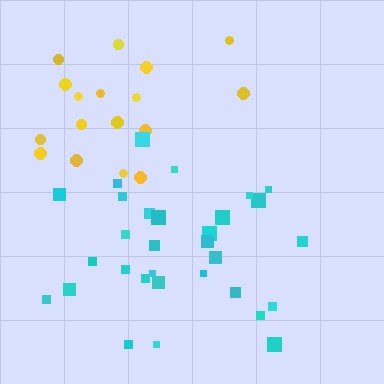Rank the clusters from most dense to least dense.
cyan, yellow.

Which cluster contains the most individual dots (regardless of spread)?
Cyan (31).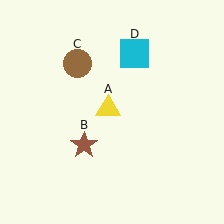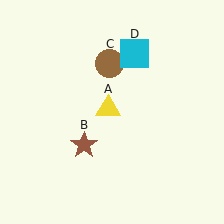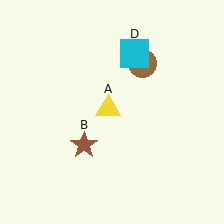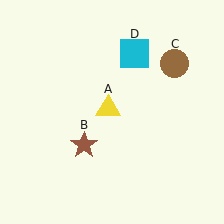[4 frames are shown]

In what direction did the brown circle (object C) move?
The brown circle (object C) moved right.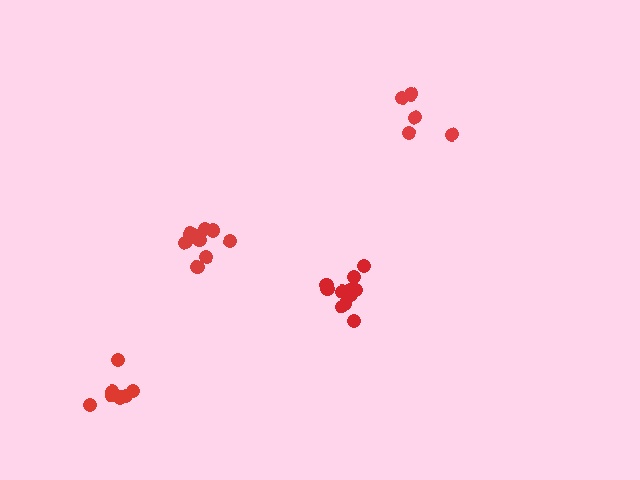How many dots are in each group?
Group 1: 9 dots, Group 2: 7 dots, Group 3: 5 dots, Group 4: 11 dots (32 total).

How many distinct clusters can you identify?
There are 4 distinct clusters.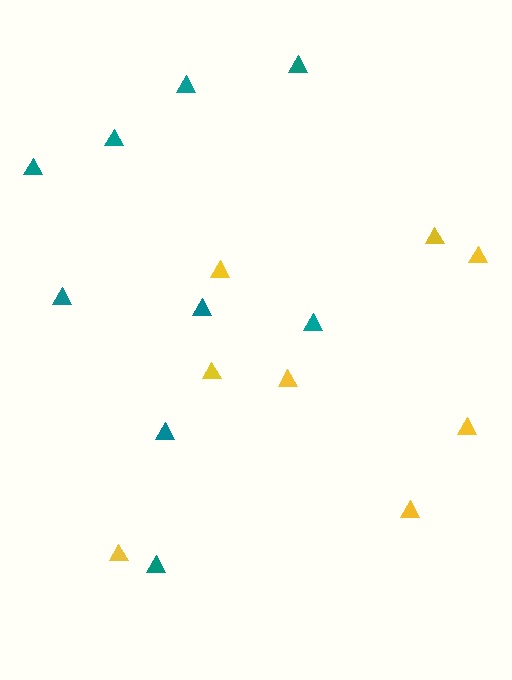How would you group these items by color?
There are 2 groups: one group of teal triangles (9) and one group of yellow triangles (8).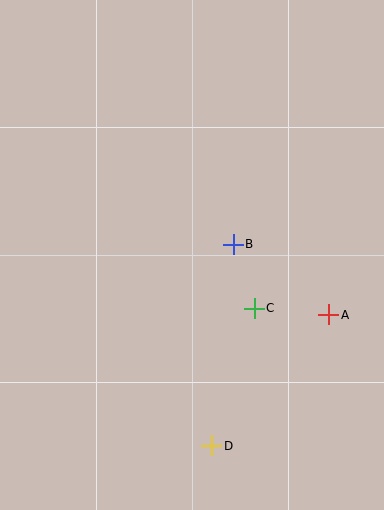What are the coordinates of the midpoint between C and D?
The midpoint between C and D is at (233, 377).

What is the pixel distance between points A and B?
The distance between A and B is 119 pixels.